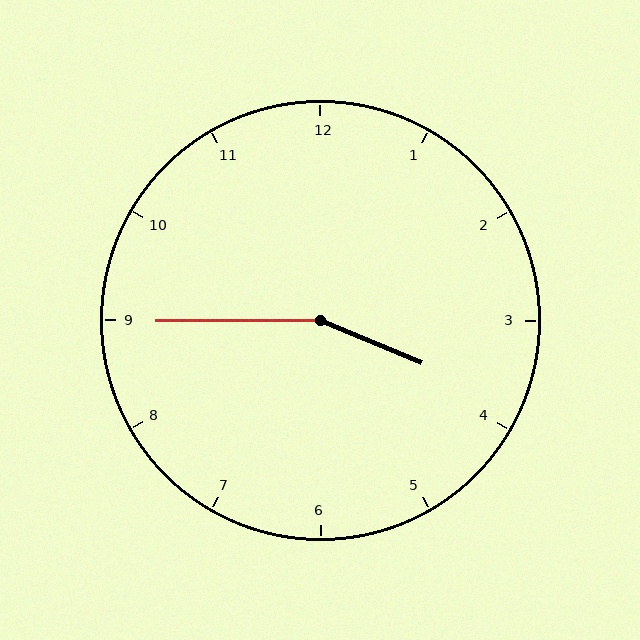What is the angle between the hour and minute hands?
Approximately 158 degrees.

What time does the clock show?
3:45.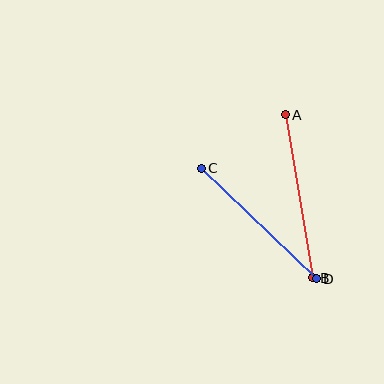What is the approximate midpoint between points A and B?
The midpoint is at approximately (299, 196) pixels.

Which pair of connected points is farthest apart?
Points A and B are farthest apart.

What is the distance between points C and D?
The distance is approximately 159 pixels.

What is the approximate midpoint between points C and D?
The midpoint is at approximately (259, 223) pixels.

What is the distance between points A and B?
The distance is approximately 165 pixels.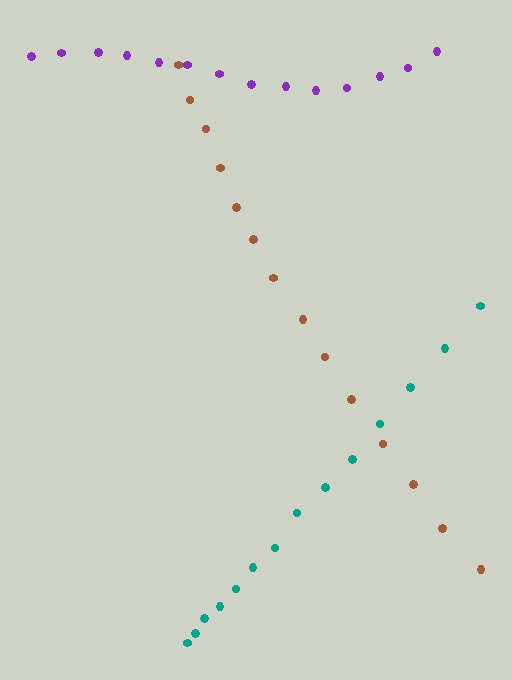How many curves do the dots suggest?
There are 3 distinct paths.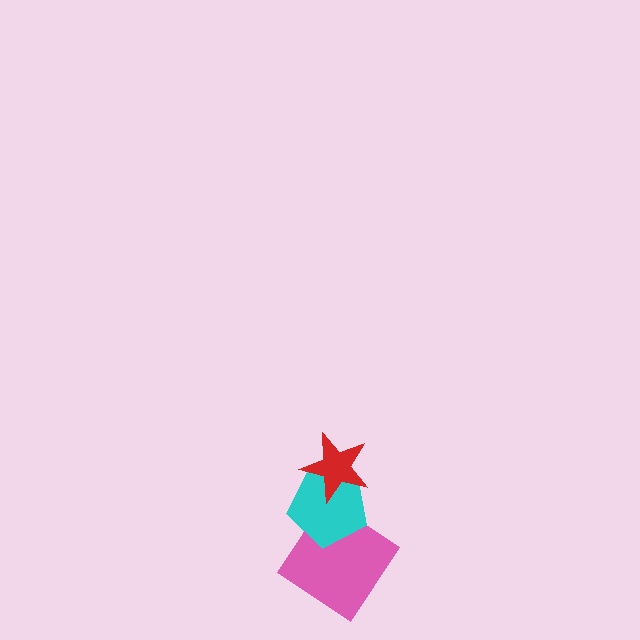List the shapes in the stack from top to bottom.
From top to bottom: the red star, the cyan pentagon, the pink diamond.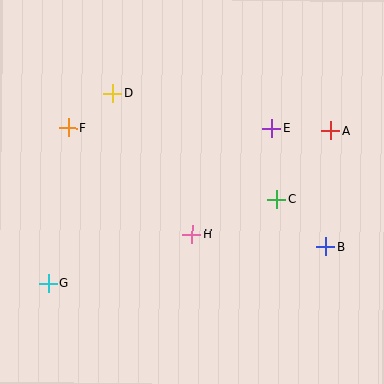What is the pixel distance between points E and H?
The distance between E and H is 133 pixels.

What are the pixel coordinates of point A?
Point A is at (330, 130).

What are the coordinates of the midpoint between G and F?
The midpoint between G and F is at (58, 205).